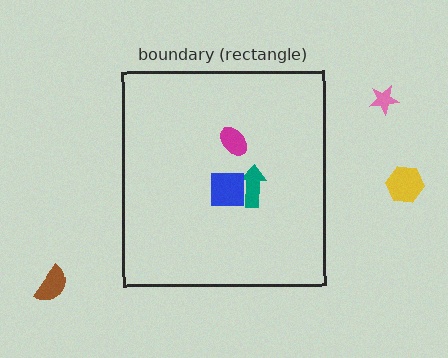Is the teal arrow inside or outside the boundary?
Inside.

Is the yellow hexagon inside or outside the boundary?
Outside.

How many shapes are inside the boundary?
3 inside, 3 outside.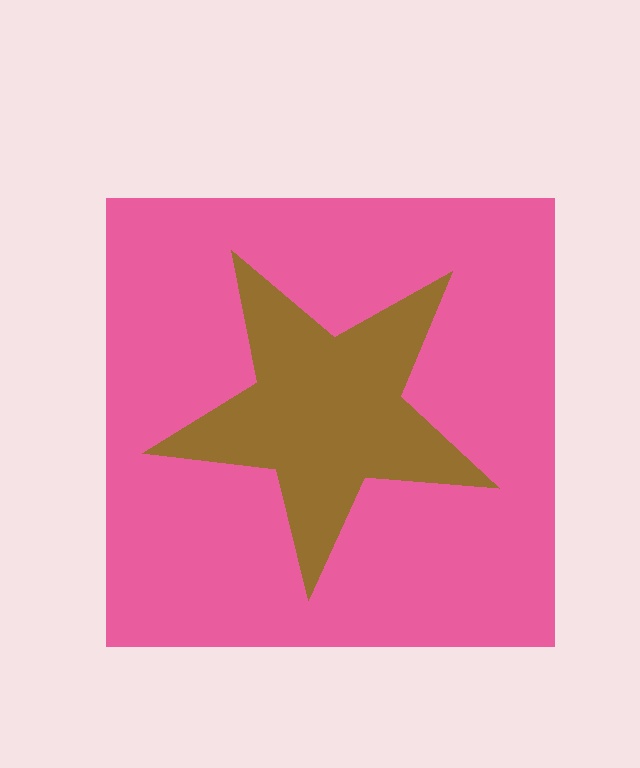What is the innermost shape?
The brown star.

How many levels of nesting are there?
2.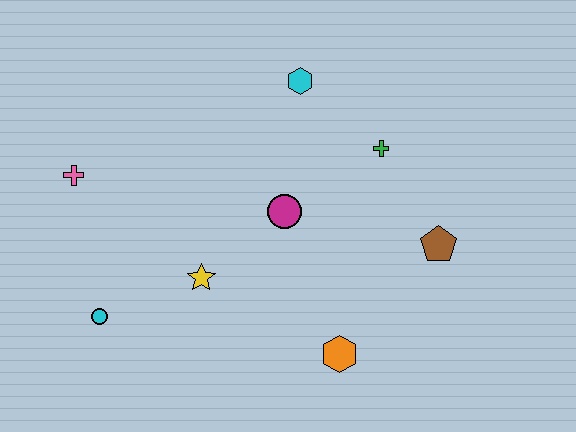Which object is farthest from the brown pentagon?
The pink cross is farthest from the brown pentagon.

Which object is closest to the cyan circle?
The yellow star is closest to the cyan circle.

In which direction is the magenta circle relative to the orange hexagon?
The magenta circle is above the orange hexagon.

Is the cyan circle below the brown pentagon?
Yes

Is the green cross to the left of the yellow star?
No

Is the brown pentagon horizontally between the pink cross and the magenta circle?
No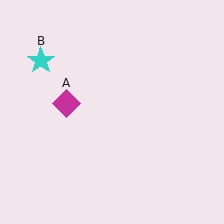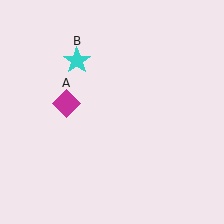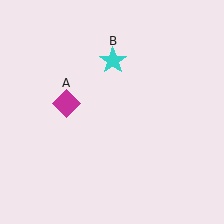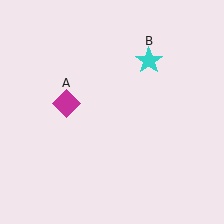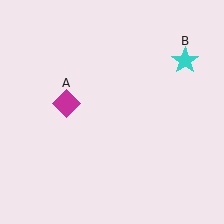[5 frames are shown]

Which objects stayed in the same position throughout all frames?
Magenta diamond (object A) remained stationary.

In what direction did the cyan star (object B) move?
The cyan star (object B) moved right.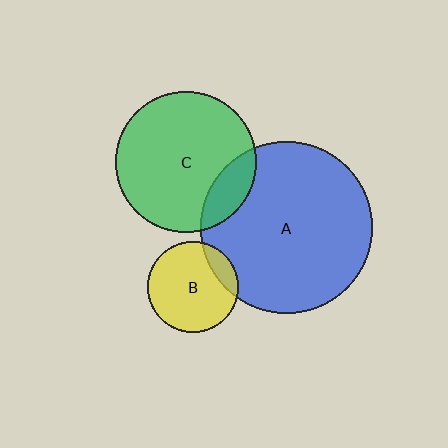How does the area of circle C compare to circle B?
Approximately 2.4 times.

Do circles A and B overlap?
Yes.